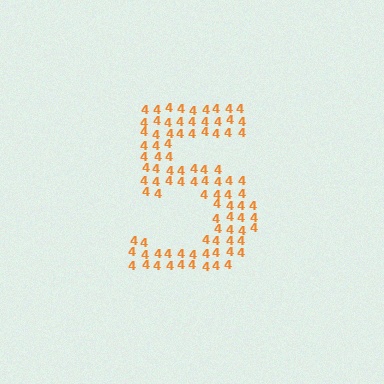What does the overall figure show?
The overall figure shows the digit 5.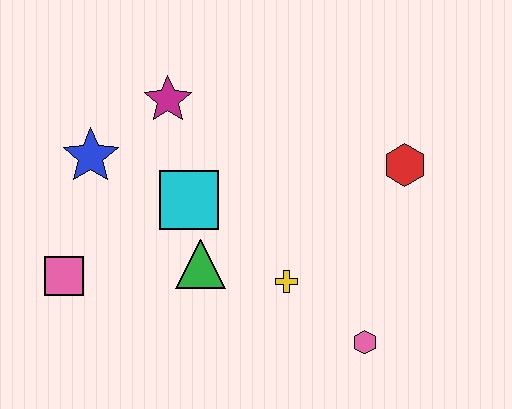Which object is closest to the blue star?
The magenta star is closest to the blue star.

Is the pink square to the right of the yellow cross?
No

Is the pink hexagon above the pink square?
No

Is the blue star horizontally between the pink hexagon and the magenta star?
No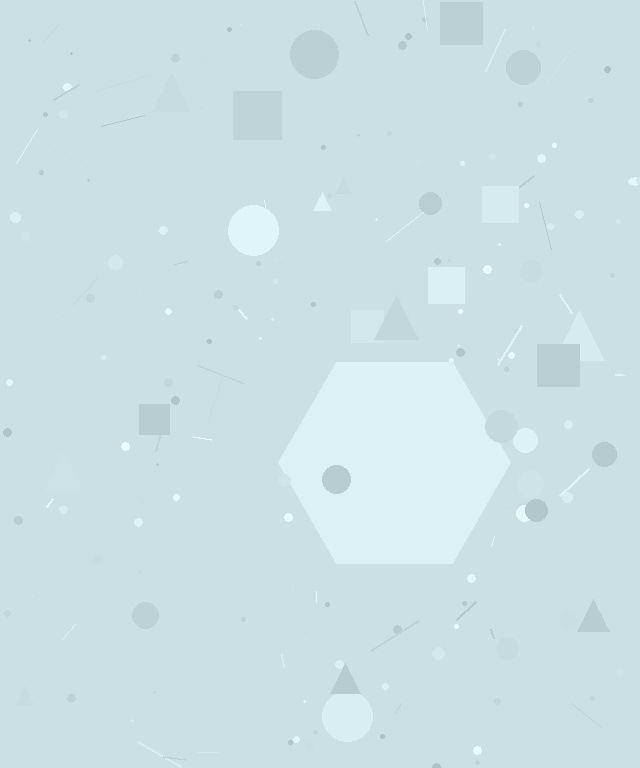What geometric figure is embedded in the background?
A hexagon is embedded in the background.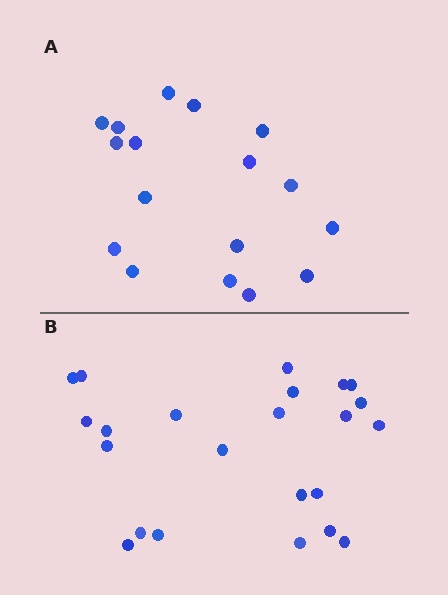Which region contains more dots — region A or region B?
Region B (the bottom region) has more dots.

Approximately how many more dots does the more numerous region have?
Region B has about 6 more dots than region A.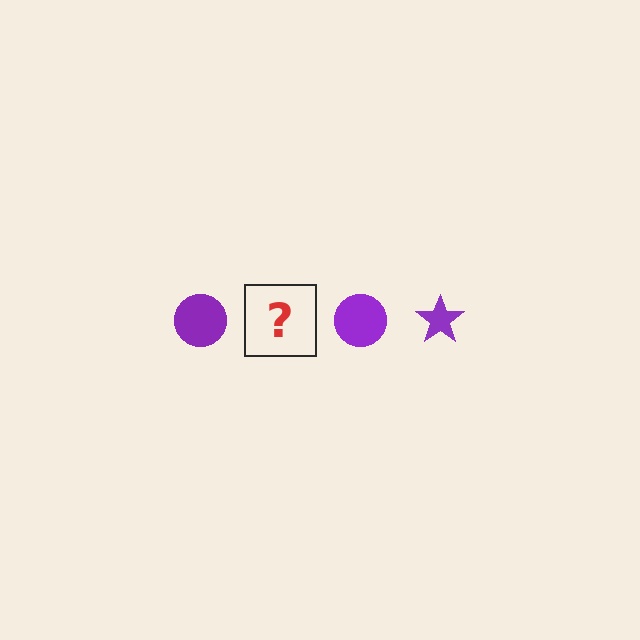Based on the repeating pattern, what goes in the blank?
The blank should be a purple star.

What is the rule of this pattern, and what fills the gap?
The rule is that the pattern cycles through circle, star shapes in purple. The gap should be filled with a purple star.